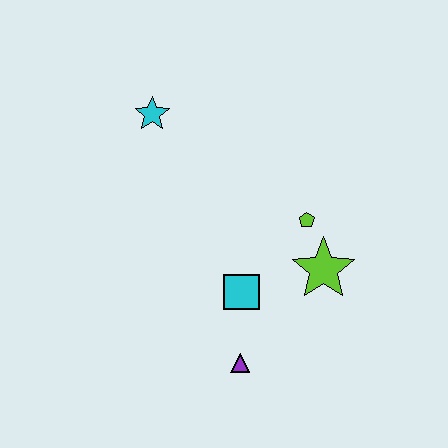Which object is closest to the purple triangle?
The cyan square is closest to the purple triangle.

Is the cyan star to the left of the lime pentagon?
Yes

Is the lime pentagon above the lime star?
Yes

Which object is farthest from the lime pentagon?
The cyan star is farthest from the lime pentagon.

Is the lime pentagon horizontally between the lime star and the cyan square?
Yes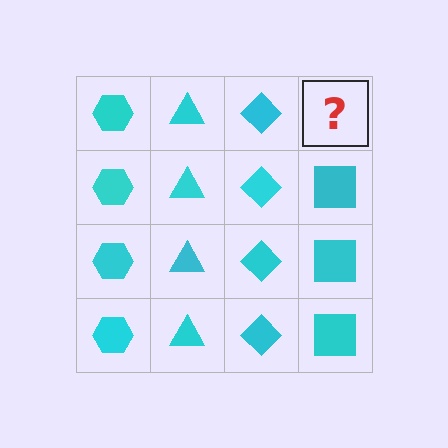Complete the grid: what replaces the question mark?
The question mark should be replaced with a cyan square.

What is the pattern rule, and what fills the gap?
The rule is that each column has a consistent shape. The gap should be filled with a cyan square.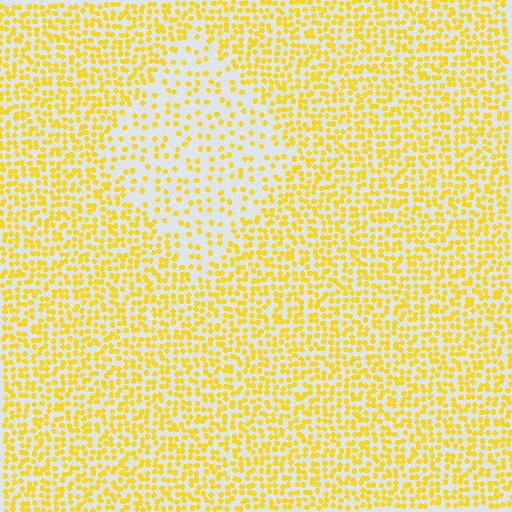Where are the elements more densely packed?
The elements are more densely packed outside the diamond boundary.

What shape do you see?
I see a diamond.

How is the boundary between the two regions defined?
The boundary is defined by a change in element density (approximately 2.3x ratio). All elements are the same color, size, and shape.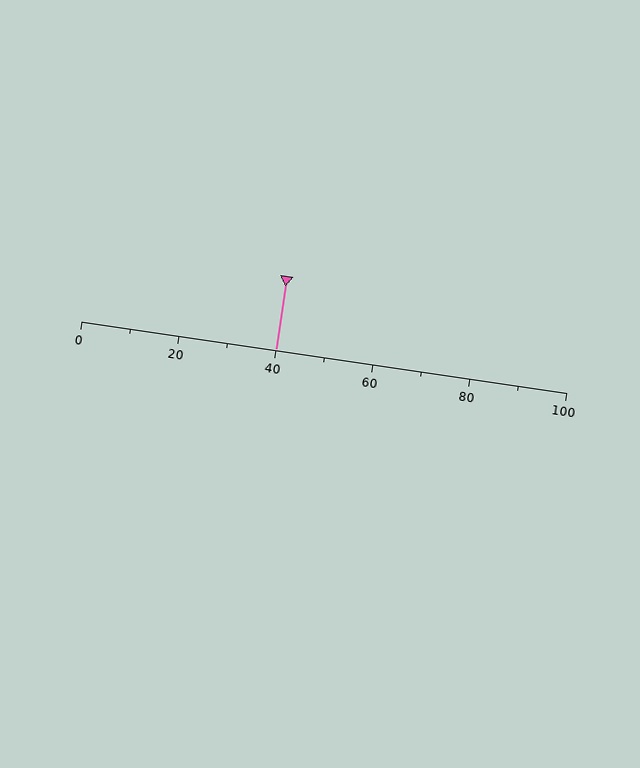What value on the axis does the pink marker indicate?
The marker indicates approximately 40.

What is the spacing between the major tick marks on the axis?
The major ticks are spaced 20 apart.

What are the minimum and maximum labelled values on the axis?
The axis runs from 0 to 100.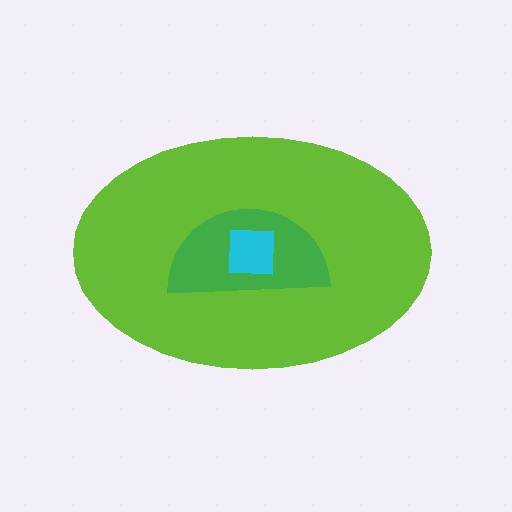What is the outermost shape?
The lime ellipse.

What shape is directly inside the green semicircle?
The cyan square.